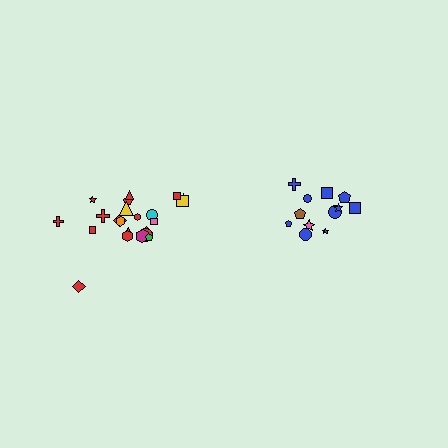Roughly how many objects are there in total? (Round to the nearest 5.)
Roughly 35 objects in total.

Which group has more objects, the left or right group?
The left group.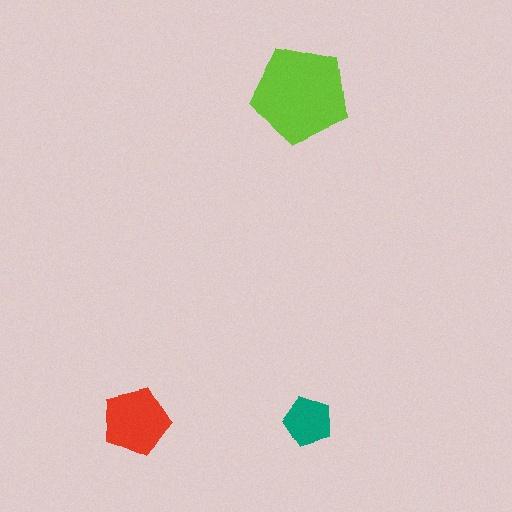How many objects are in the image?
There are 3 objects in the image.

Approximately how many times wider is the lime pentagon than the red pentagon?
About 1.5 times wider.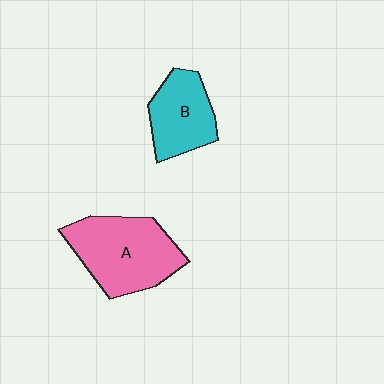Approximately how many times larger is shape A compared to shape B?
Approximately 1.5 times.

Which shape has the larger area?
Shape A (pink).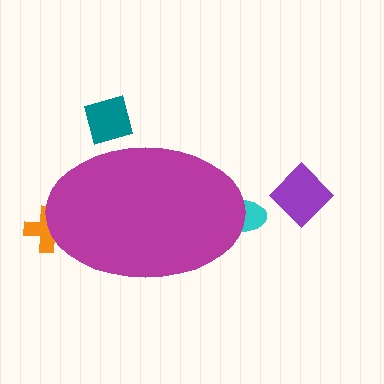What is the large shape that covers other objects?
A magenta ellipse.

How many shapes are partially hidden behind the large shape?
3 shapes are partially hidden.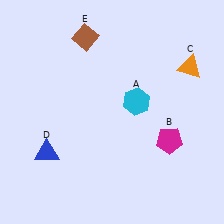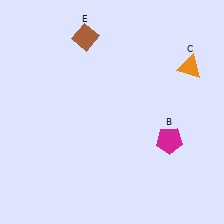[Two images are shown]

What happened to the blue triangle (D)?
The blue triangle (D) was removed in Image 2. It was in the bottom-left area of Image 1.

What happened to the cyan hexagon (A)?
The cyan hexagon (A) was removed in Image 2. It was in the top-right area of Image 1.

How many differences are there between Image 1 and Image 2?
There are 2 differences between the two images.